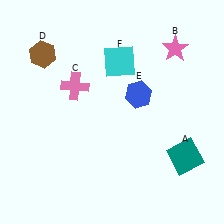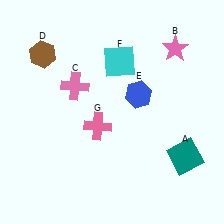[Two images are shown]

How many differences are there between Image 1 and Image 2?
There is 1 difference between the two images.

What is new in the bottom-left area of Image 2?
A pink cross (G) was added in the bottom-left area of Image 2.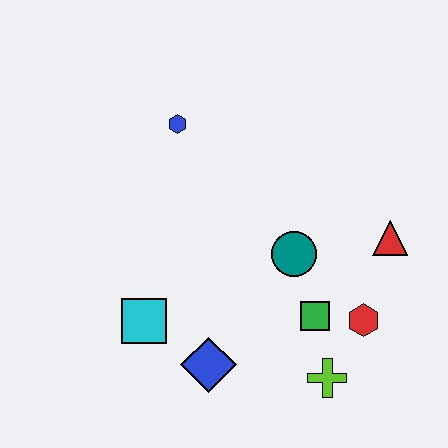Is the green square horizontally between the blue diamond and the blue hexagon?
No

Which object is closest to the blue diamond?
The cyan square is closest to the blue diamond.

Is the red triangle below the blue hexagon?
Yes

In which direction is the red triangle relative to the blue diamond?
The red triangle is to the right of the blue diamond.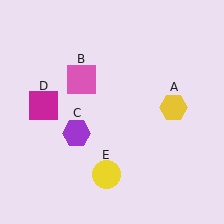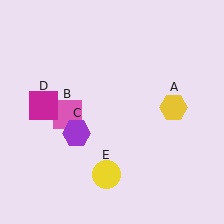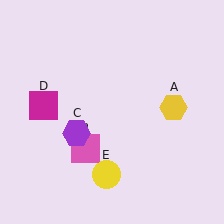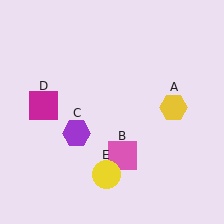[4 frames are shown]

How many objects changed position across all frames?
1 object changed position: pink square (object B).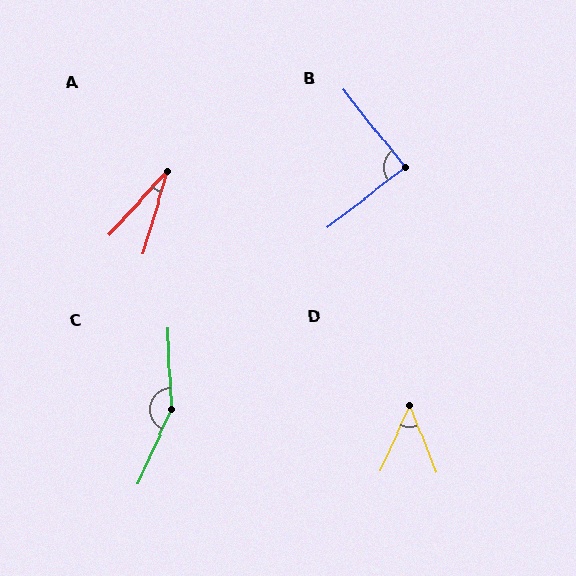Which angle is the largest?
C, at approximately 153 degrees.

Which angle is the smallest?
A, at approximately 26 degrees.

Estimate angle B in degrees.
Approximately 89 degrees.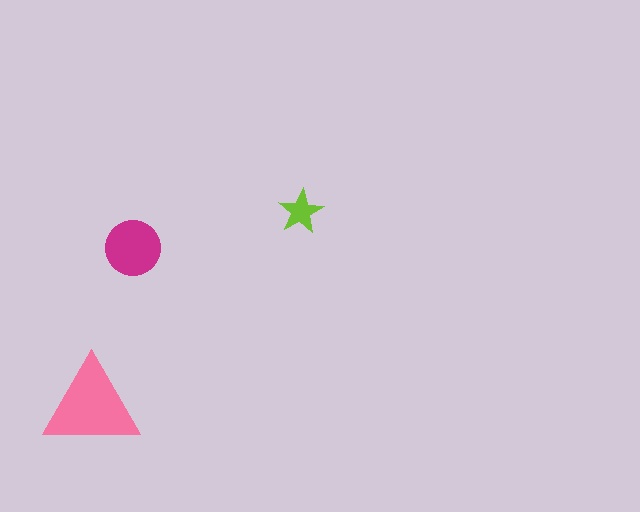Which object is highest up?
The lime star is topmost.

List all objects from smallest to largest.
The lime star, the magenta circle, the pink triangle.